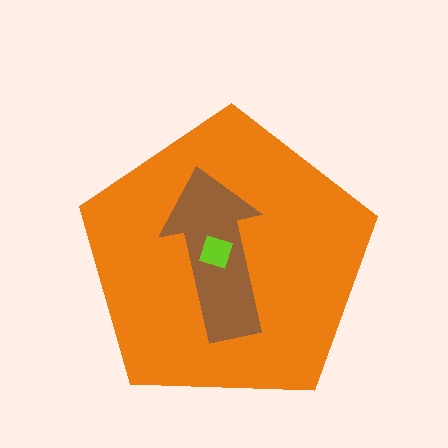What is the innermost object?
The lime diamond.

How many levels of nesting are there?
3.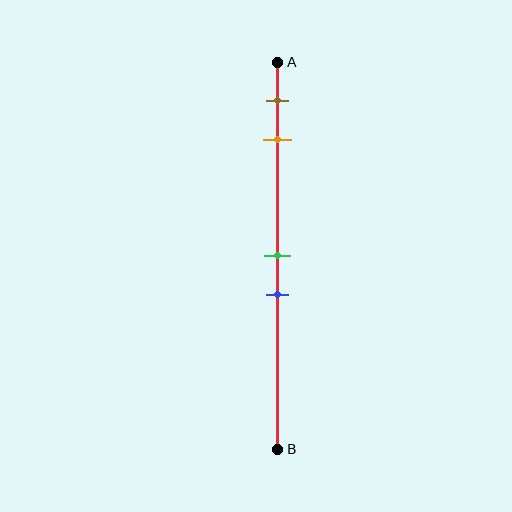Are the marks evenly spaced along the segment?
No, the marks are not evenly spaced.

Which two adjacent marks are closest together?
The green and blue marks are the closest adjacent pair.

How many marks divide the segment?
There are 4 marks dividing the segment.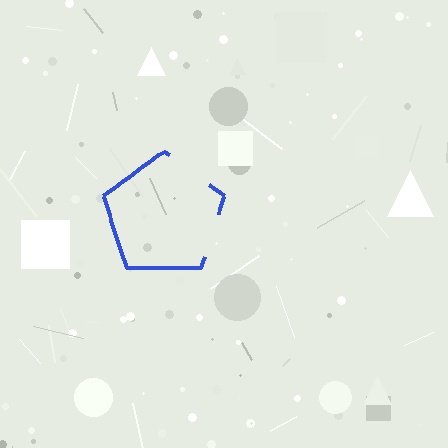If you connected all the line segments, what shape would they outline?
They would outline a pentagon.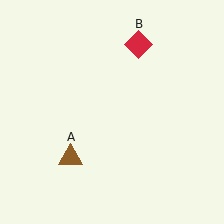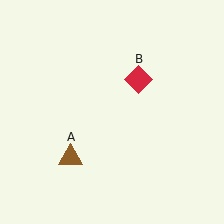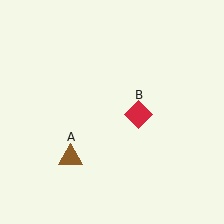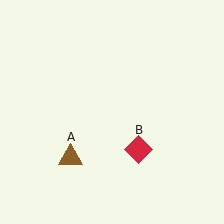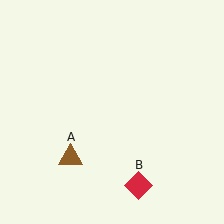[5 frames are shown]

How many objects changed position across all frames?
1 object changed position: red diamond (object B).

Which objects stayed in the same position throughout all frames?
Brown triangle (object A) remained stationary.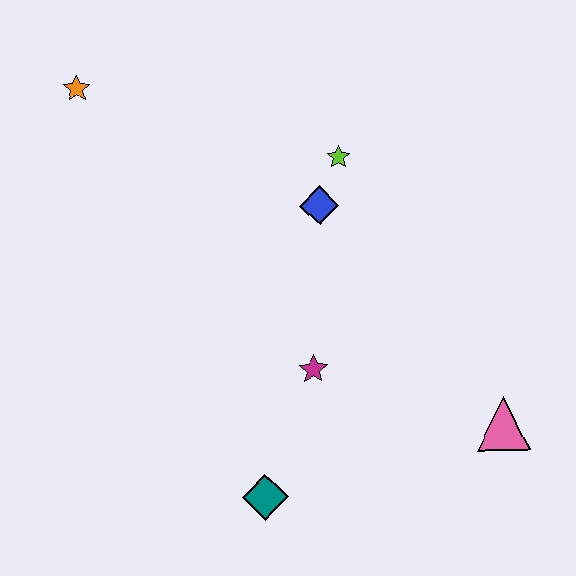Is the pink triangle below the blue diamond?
Yes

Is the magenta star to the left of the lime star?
Yes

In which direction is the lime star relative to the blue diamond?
The lime star is above the blue diamond.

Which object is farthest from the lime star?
The teal diamond is farthest from the lime star.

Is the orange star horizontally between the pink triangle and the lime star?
No